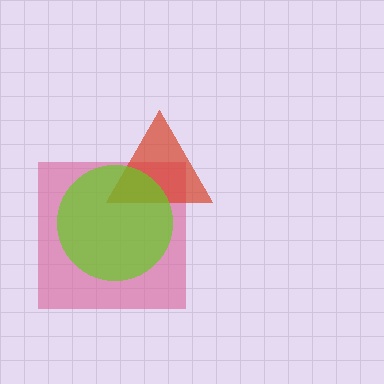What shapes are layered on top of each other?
The layered shapes are: a pink square, a red triangle, a lime circle.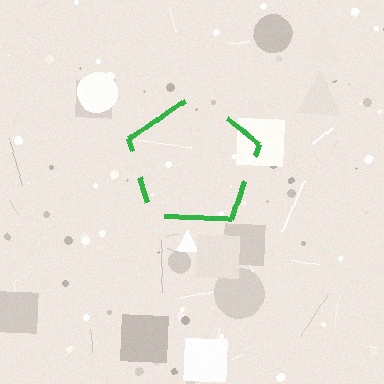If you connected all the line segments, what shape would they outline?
They would outline a pentagon.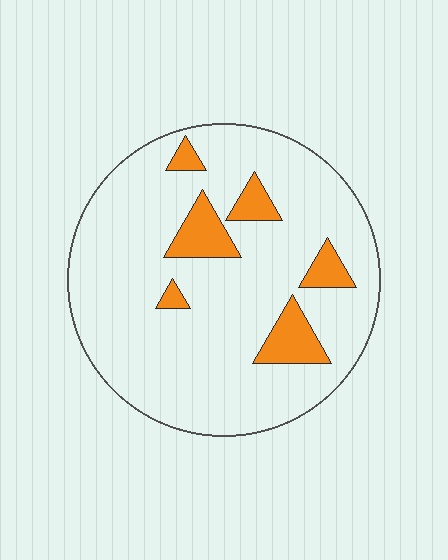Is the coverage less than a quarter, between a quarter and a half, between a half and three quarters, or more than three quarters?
Less than a quarter.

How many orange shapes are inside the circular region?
6.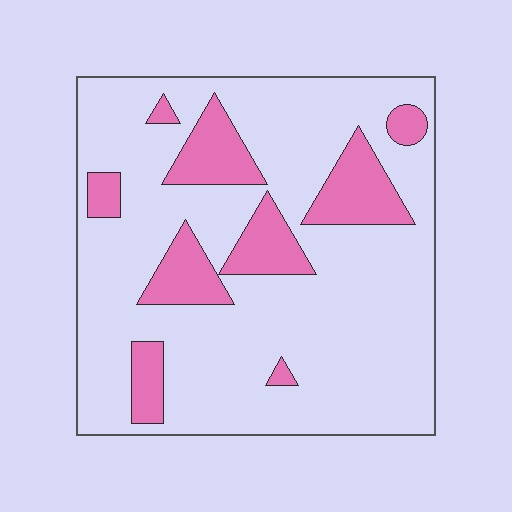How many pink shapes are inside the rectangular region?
9.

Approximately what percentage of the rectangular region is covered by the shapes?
Approximately 20%.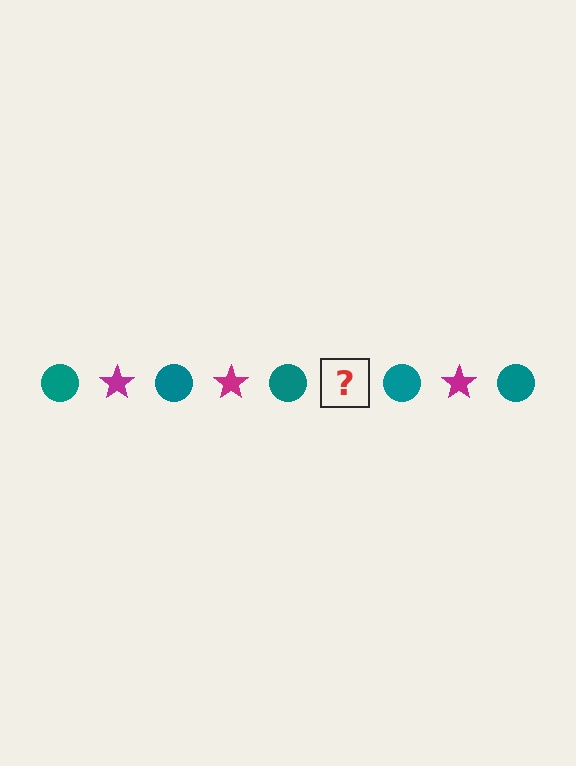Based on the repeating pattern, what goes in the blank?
The blank should be a magenta star.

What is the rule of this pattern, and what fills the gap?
The rule is that the pattern alternates between teal circle and magenta star. The gap should be filled with a magenta star.